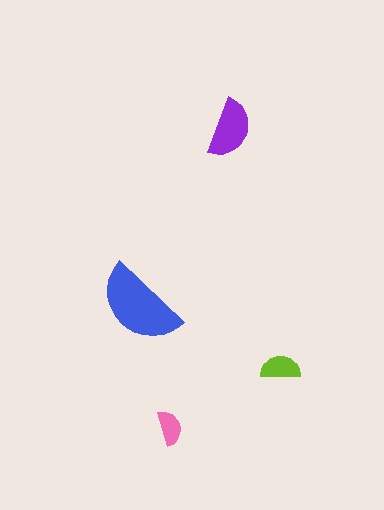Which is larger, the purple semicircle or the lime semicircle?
The purple one.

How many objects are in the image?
There are 4 objects in the image.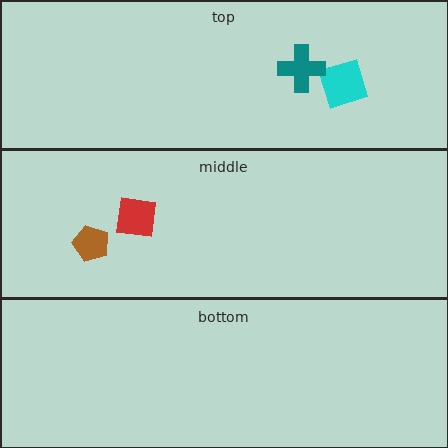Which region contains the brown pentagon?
The middle region.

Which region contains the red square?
The middle region.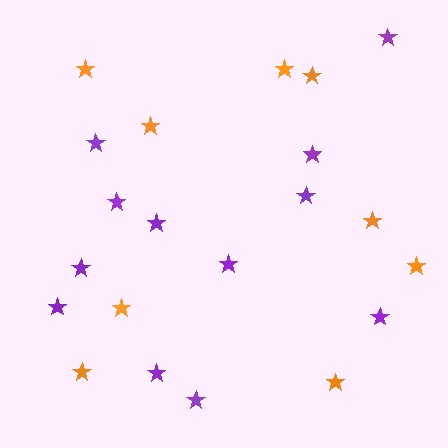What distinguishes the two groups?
There are 2 groups: one group of purple stars (12) and one group of orange stars (9).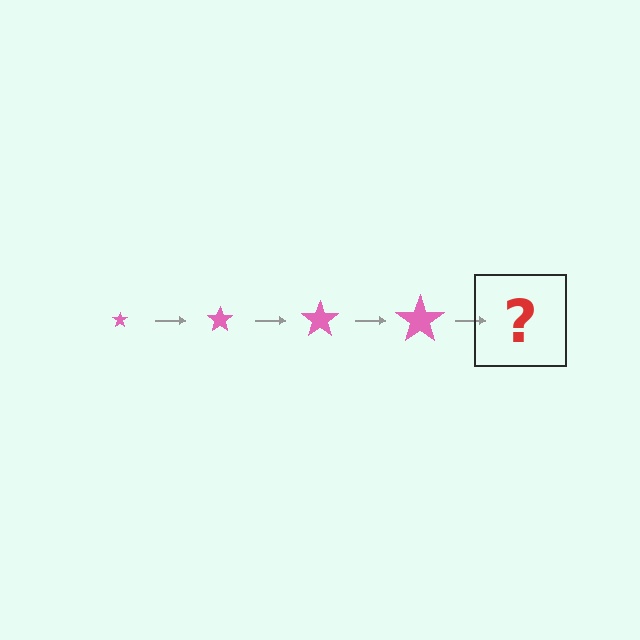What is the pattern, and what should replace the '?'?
The pattern is that the star gets progressively larger each step. The '?' should be a pink star, larger than the previous one.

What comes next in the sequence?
The next element should be a pink star, larger than the previous one.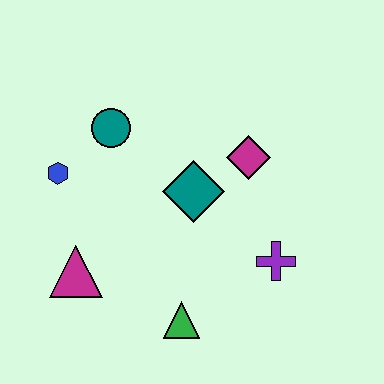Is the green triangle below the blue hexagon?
Yes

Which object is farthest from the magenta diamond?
The magenta triangle is farthest from the magenta diamond.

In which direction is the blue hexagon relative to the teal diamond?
The blue hexagon is to the left of the teal diamond.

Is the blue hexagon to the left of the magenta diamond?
Yes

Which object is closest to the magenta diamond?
The teal diamond is closest to the magenta diamond.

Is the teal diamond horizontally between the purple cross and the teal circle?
Yes